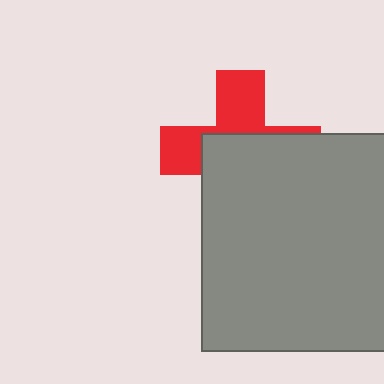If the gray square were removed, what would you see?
You would see the complete red cross.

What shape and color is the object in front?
The object in front is a gray square.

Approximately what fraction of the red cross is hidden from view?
Roughly 57% of the red cross is hidden behind the gray square.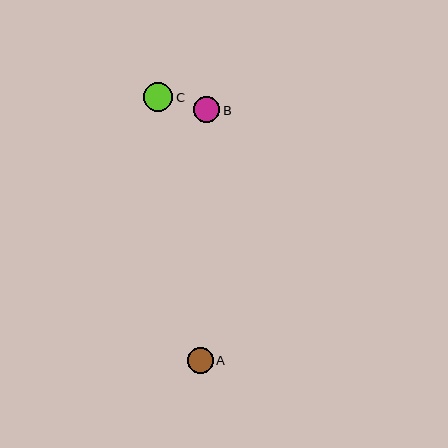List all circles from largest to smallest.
From largest to smallest: C, B, A.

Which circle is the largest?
Circle C is the largest with a size of approximately 29 pixels.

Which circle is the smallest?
Circle A is the smallest with a size of approximately 26 pixels.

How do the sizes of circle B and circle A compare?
Circle B and circle A are approximately the same size.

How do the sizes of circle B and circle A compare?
Circle B and circle A are approximately the same size.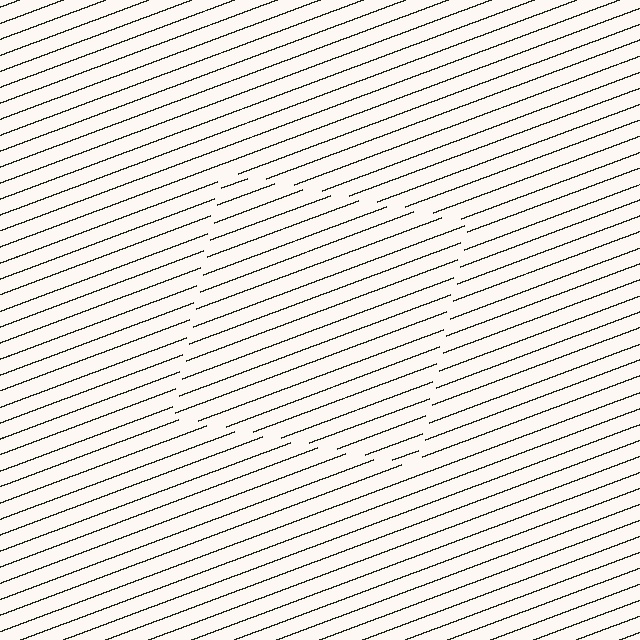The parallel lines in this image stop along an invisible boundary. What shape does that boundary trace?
An illusory square. The interior of the shape contains the same grating, shifted by half a period — the contour is defined by the phase discontinuity where line-ends from the inner and outer gratings abut.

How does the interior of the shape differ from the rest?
The interior of the shape contains the same grating, shifted by half a period — the contour is defined by the phase discontinuity where line-ends from the inner and outer gratings abut.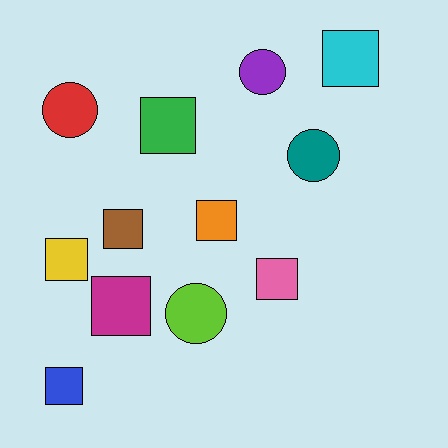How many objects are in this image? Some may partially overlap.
There are 12 objects.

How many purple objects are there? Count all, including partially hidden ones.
There is 1 purple object.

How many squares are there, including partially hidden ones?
There are 8 squares.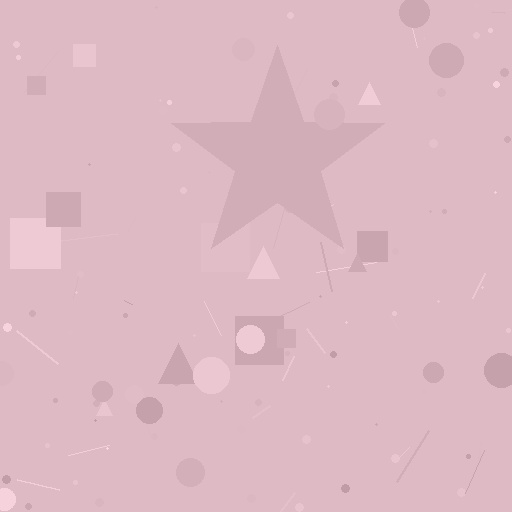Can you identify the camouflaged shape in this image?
The camouflaged shape is a star.